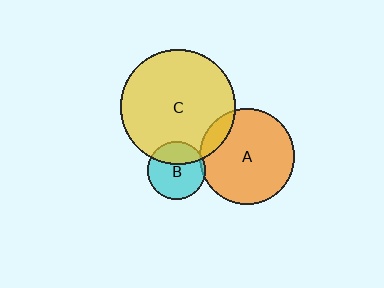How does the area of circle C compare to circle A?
Approximately 1.4 times.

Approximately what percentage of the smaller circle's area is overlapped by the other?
Approximately 10%.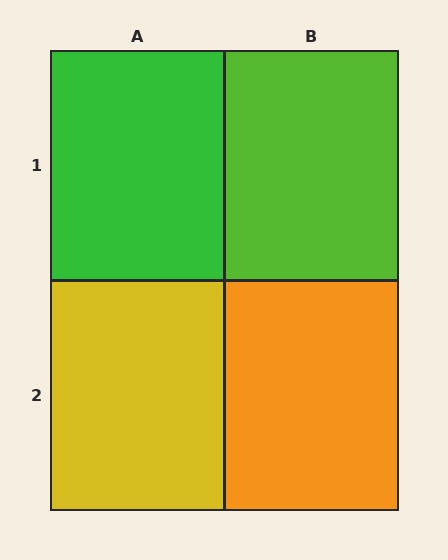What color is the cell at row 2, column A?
Yellow.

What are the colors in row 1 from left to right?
Green, lime.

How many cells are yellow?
1 cell is yellow.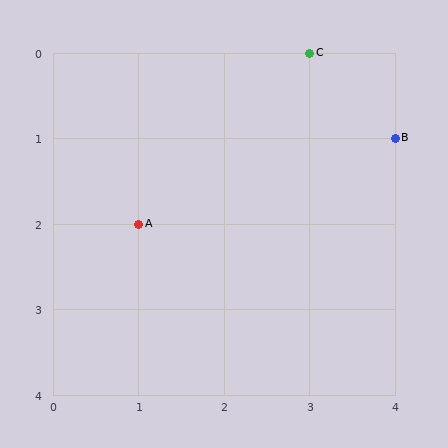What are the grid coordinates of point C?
Point C is at grid coordinates (3, 0).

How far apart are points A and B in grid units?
Points A and B are 3 columns and 1 row apart (about 3.2 grid units diagonally).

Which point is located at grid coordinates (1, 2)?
Point A is at (1, 2).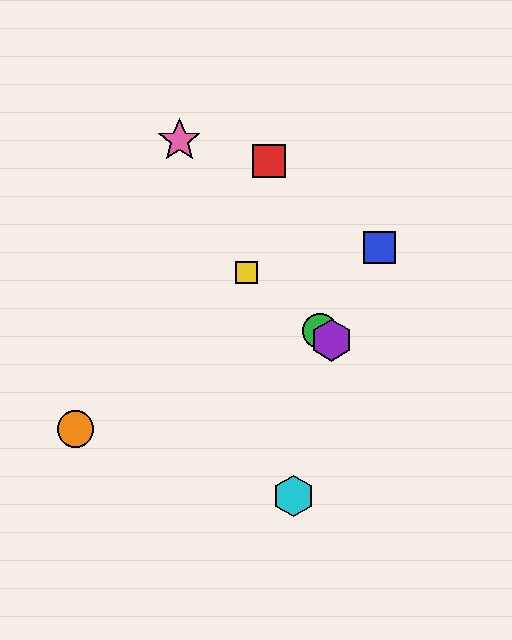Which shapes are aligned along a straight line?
The green circle, the yellow square, the purple hexagon are aligned along a straight line.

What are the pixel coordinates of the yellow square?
The yellow square is at (246, 273).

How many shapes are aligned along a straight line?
3 shapes (the green circle, the yellow square, the purple hexagon) are aligned along a straight line.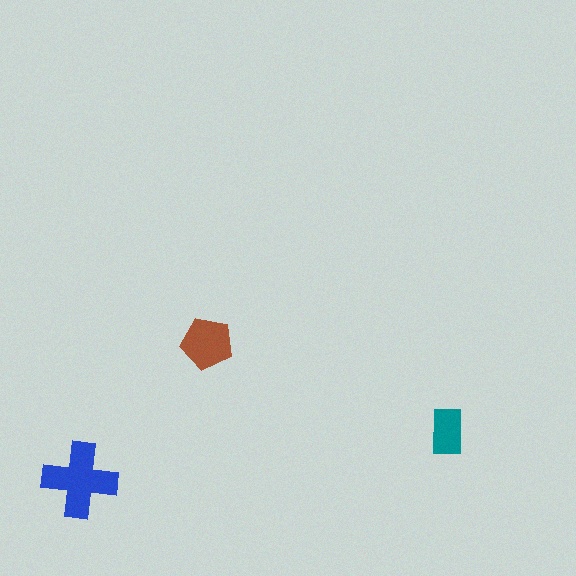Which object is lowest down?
The blue cross is bottommost.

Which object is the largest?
The blue cross.